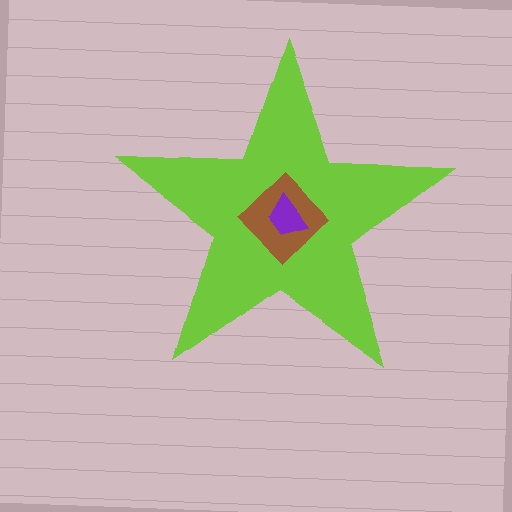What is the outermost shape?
The lime star.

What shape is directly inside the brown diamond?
The purple trapezoid.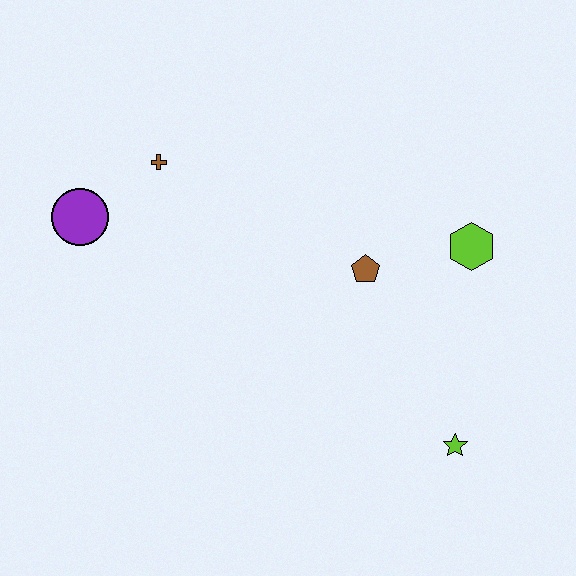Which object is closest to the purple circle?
The brown cross is closest to the purple circle.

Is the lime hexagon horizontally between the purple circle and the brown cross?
No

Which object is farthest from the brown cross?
The lime star is farthest from the brown cross.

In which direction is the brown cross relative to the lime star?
The brown cross is to the left of the lime star.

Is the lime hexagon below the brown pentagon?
No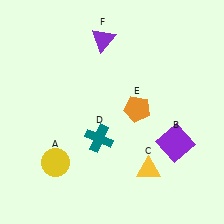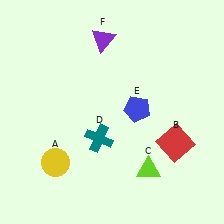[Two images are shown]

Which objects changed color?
B changed from purple to red. C changed from yellow to lime. E changed from orange to blue.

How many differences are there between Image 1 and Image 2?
There are 3 differences between the two images.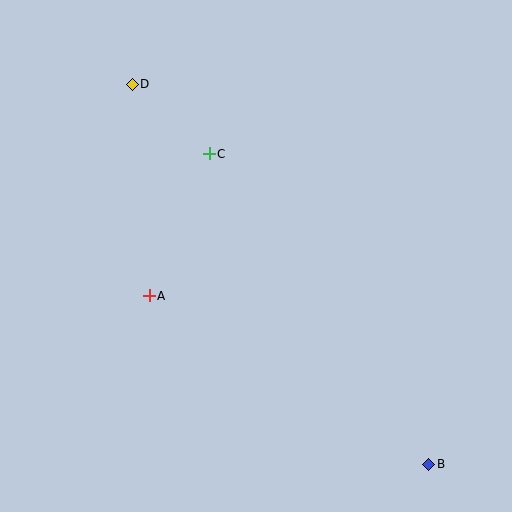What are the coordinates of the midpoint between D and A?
The midpoint between D and A is at (141, 190).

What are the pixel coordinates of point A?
Point A is at (149, 296).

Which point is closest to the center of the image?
Point C at (209, 154) is closest to the center.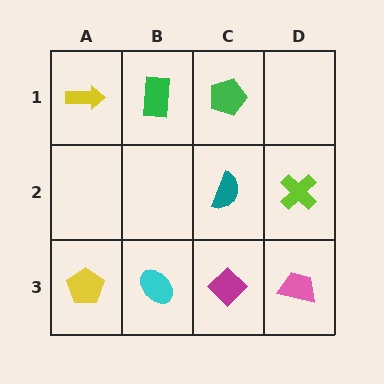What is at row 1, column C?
A green pentagon.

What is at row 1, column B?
A green rectangle.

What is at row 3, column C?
A magenta diamond.